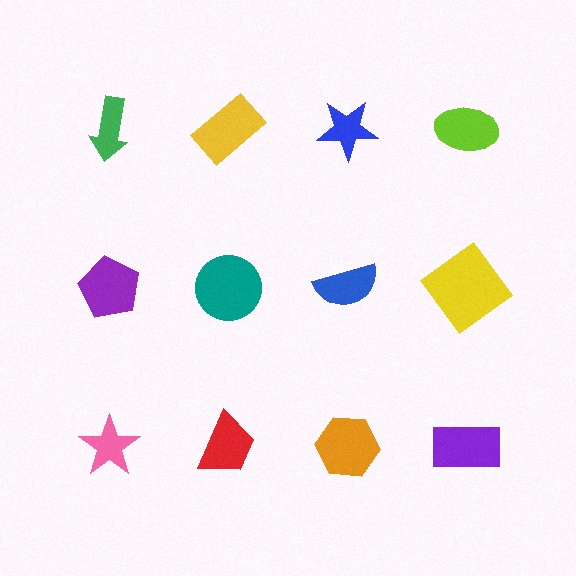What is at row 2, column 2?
A teal circle.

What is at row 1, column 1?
A green arrow.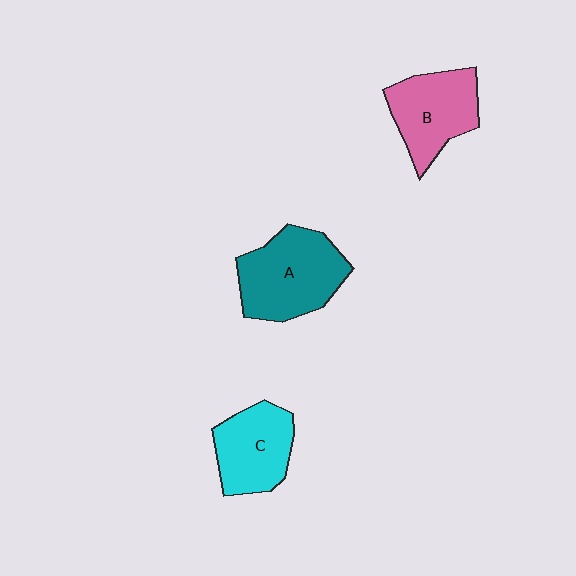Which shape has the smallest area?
Shape C (cyan).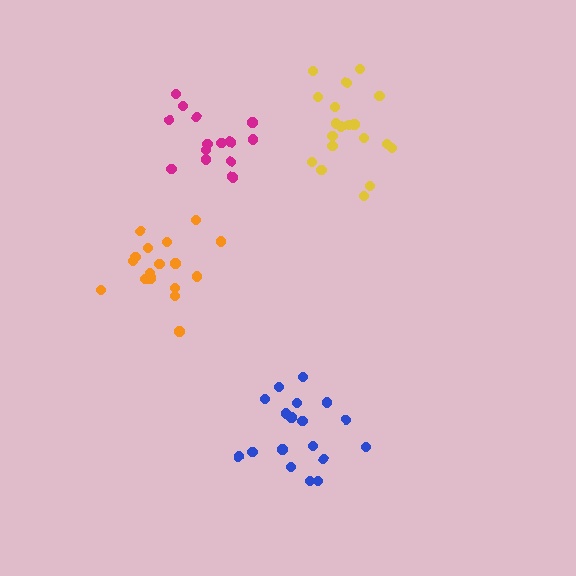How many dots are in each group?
Group 1: 18 dots, Group 2: 18 dots, Group 3: 19 dots, Group 4: 14 dots (69 total).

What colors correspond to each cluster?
The clusters are colored: orange, blue, yellow, magenta.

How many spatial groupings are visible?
There are 4 spatial groupings.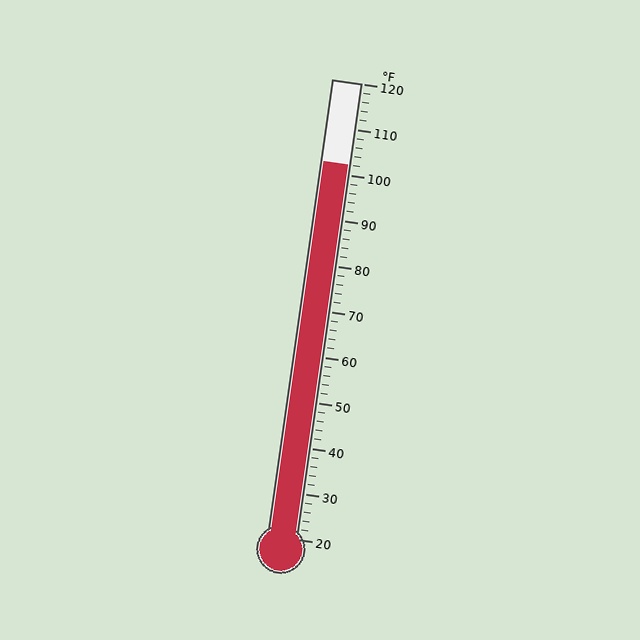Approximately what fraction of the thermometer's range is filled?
The thermometer is filled to approximately 80% of its range.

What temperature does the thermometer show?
The thermometer shows approximately 102°F.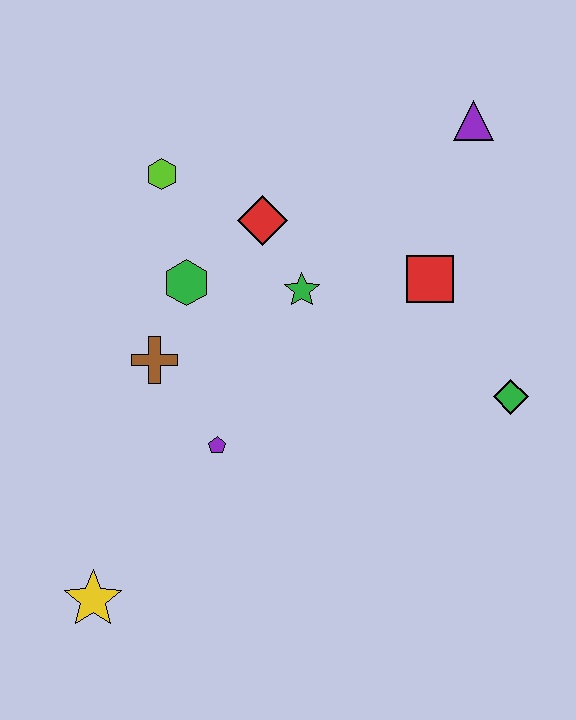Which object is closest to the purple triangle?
The red square is closest to the purple triangle.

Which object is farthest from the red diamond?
The yellow star is farthest from the red diamond.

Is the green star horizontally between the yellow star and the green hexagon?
No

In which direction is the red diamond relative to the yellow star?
The red diamond is above the yellow star.